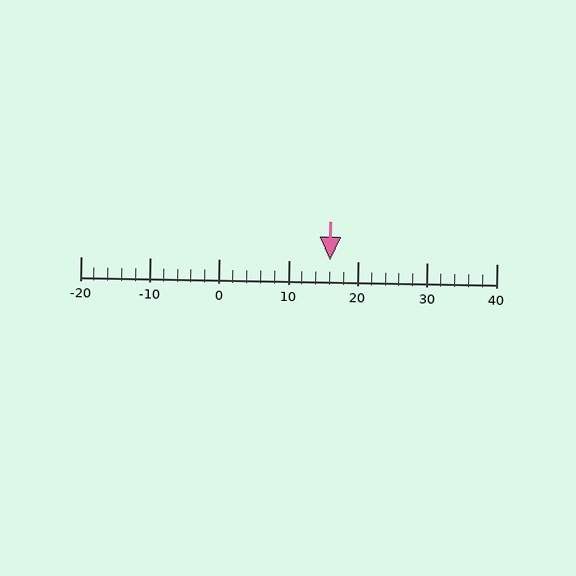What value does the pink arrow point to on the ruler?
The pink arrow points to approximately 16.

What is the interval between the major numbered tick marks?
The major tick marks are spaced 10 units apart.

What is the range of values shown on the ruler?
The ruler shows values from -20 to 40.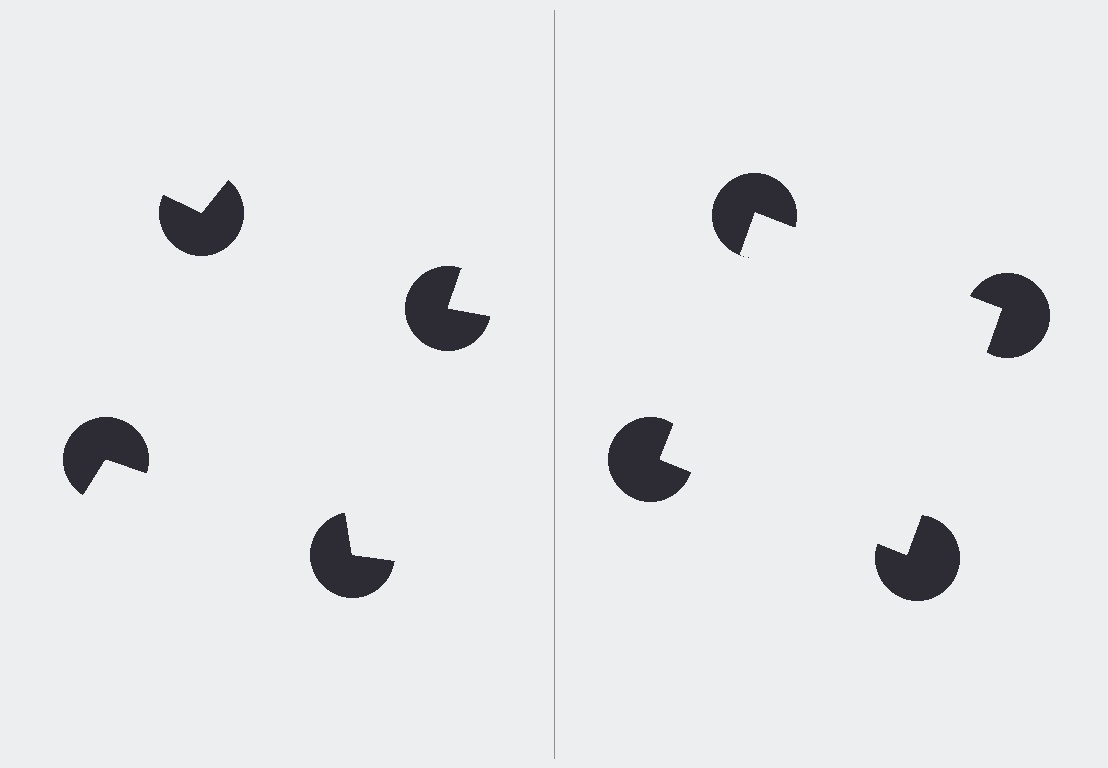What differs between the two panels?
The pac-man discs are positioned identically on both sides; only the wedge orientations differ. On the right they align to a square; on the left they are misaligned.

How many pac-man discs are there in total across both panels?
8 — 4 on each side.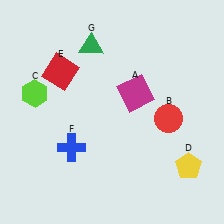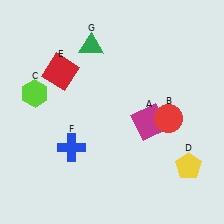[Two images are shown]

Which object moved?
The magenta square (A) moved down.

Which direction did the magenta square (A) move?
The magenta square (A) moved down.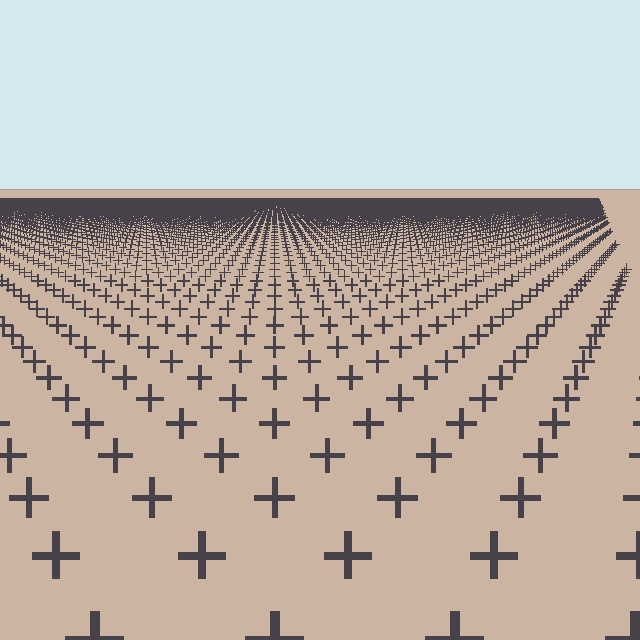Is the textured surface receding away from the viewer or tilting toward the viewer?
The surface is receding away from the viewer. Texture elements get smaller and denser toward the top.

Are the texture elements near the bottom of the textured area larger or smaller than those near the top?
Larger. Near the bottom, elements are closer to the viewer and appear at a bigger on-screen size.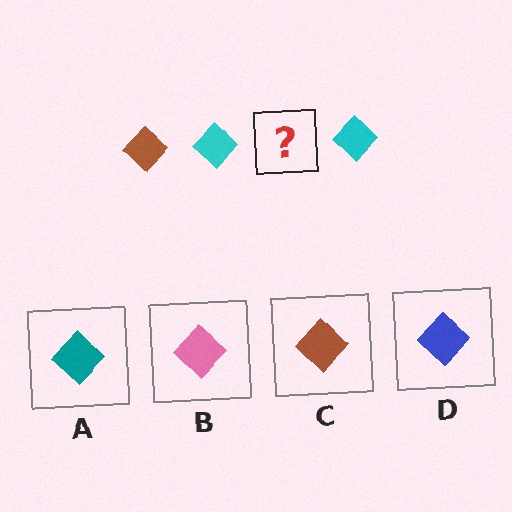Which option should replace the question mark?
Option C.